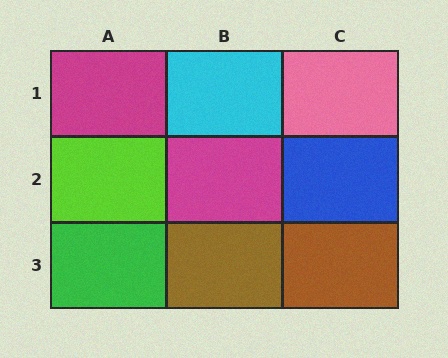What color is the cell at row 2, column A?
Lime.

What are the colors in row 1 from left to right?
Magenta, cyan, pink.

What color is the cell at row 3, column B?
Brown.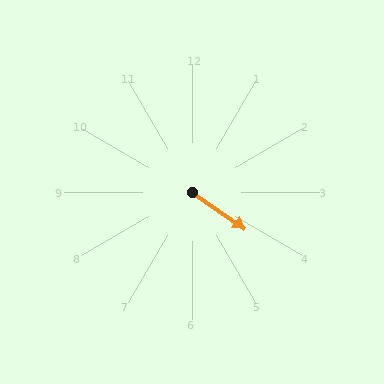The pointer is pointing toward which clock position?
Roughly 4 o'clock.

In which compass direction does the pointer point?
Southeast.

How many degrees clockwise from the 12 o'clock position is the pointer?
Approximately 125 degrees.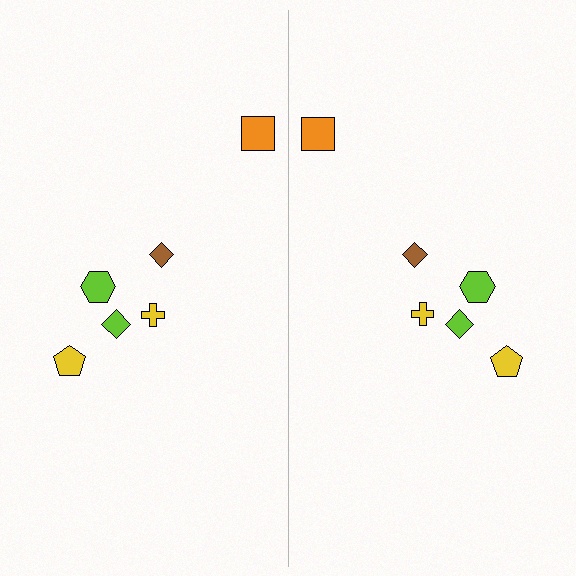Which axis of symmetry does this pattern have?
The pattern has a vertical axis of symmetry running through the center of the image.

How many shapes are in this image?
There are 12 shapes in this image.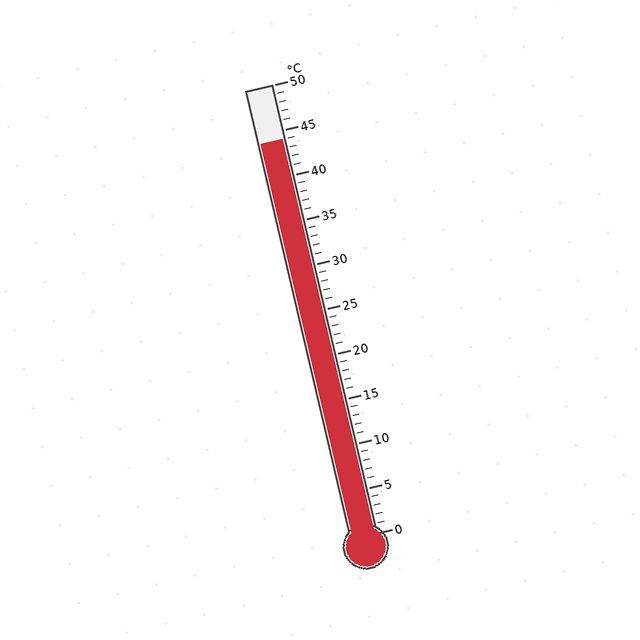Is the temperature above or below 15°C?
The temperature is above 15°C.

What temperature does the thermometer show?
The thermometer shows approximately 44°C.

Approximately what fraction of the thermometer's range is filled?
The thermometer is filled to approximately 90% of its range.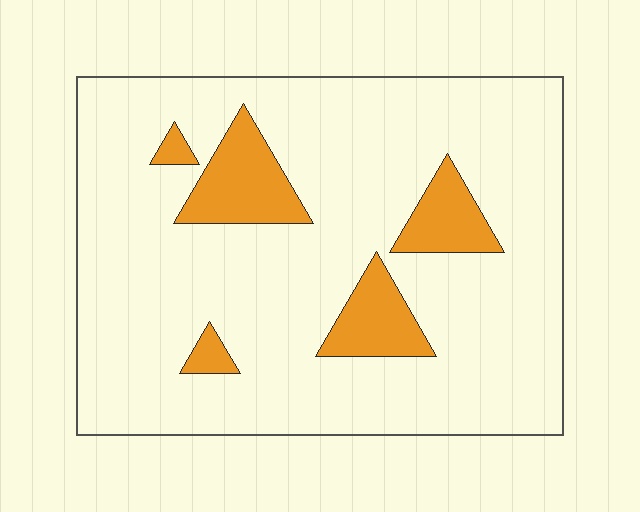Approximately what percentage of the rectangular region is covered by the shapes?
Approximately 15%.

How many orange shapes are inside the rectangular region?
5.